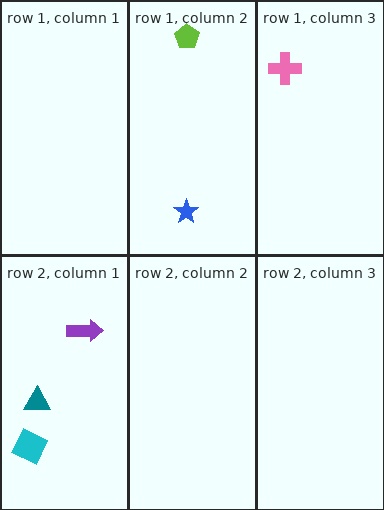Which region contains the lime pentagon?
The row 1, column 2 region.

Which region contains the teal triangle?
The row 2, column 1 region.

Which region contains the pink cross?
The row 1, column 3 region.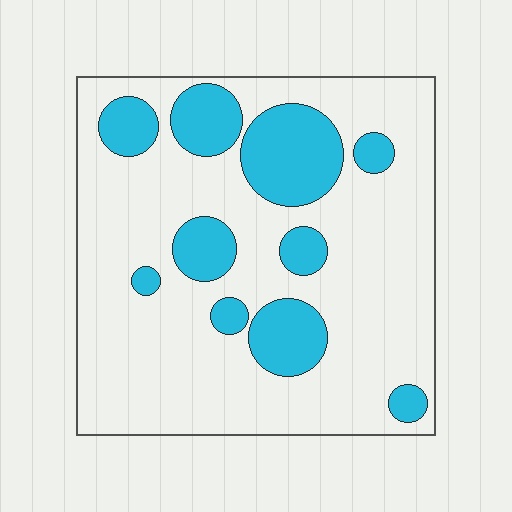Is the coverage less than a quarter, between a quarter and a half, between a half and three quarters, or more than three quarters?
Less than a quarter.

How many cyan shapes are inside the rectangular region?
10.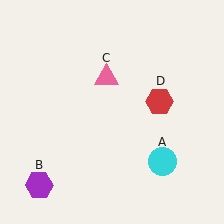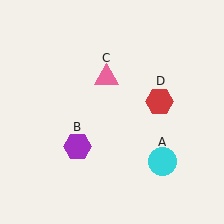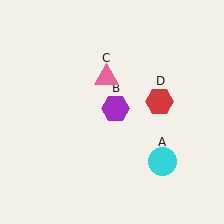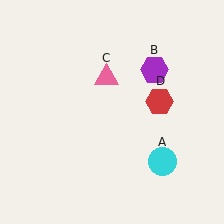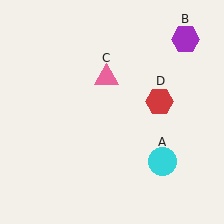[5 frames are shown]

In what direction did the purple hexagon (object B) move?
The purple hexagon (object B) moved up and to the right.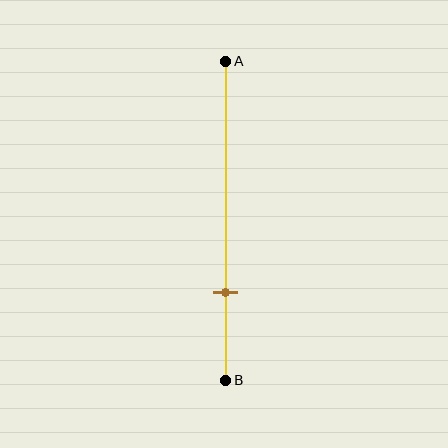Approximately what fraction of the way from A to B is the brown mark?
The brown mark is approximately 75% of the way from A to B.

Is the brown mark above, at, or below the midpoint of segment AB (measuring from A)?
The brown mark is below the midpoint of segment AB.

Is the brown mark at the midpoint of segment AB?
No, the mark is at about 75% from A, not at the 50% midpoint.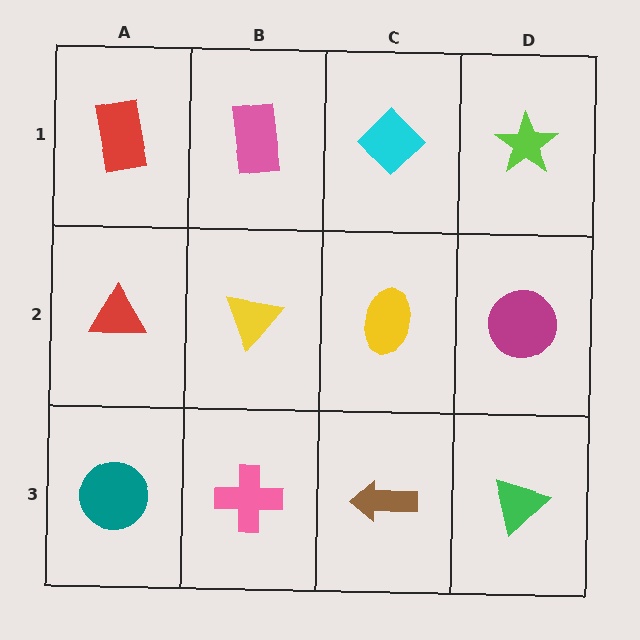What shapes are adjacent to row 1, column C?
A yellow ellipse (row 2, column C), a pink rectangle (row 1, column B), a lime star (row 1, column D).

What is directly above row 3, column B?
A yellow triangle.